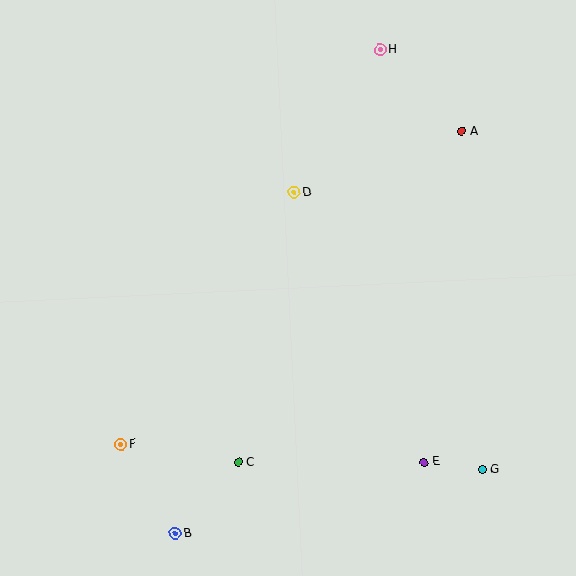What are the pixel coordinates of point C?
Point C is at (238, 462).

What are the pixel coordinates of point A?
Point A is at (461, 131).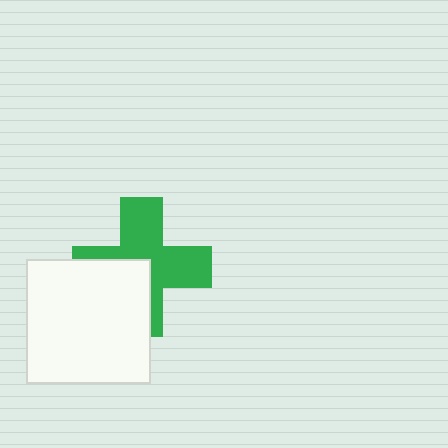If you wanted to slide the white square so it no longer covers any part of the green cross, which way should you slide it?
Slide it toward the lower-left — that is the most direct way to separate the two shapes.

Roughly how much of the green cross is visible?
About half of it is visible (roughly 62%).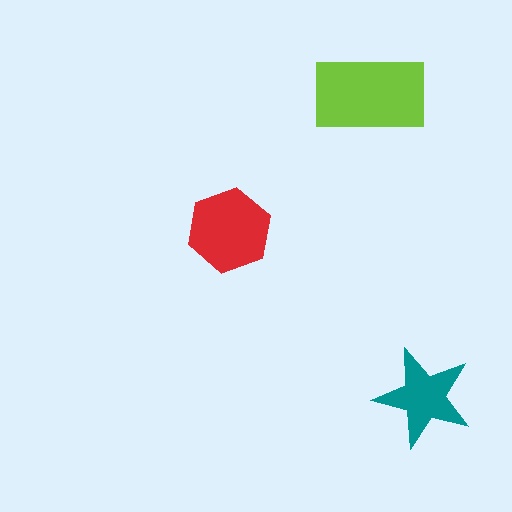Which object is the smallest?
The teal star.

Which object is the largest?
The lime rectangle.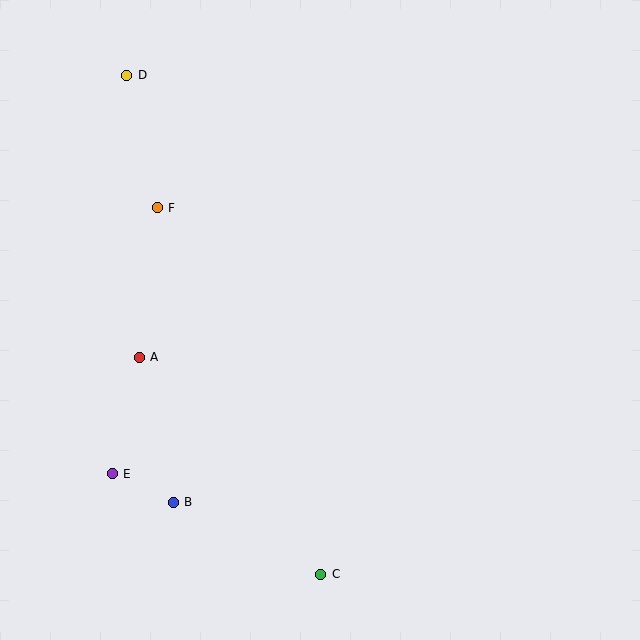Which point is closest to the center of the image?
Point A at (139, 357) is closest to the center.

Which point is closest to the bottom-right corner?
Point C is closest to the bottom-right corner.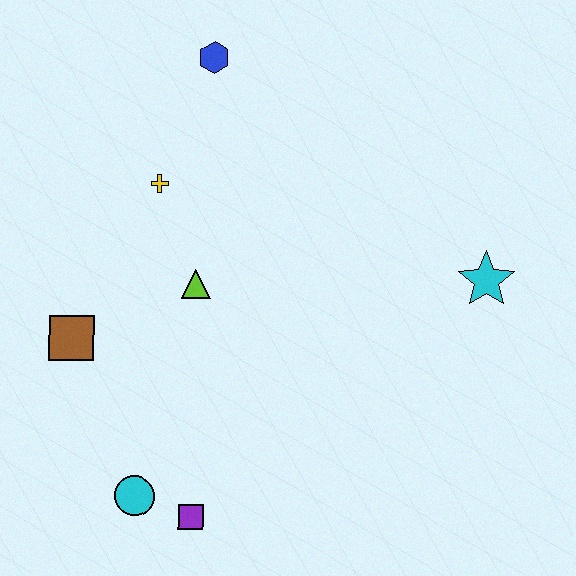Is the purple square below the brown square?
Yes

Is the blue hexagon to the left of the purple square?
No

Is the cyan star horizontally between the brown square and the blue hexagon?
No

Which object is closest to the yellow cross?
The lime triangle is closest to the yellow cross.